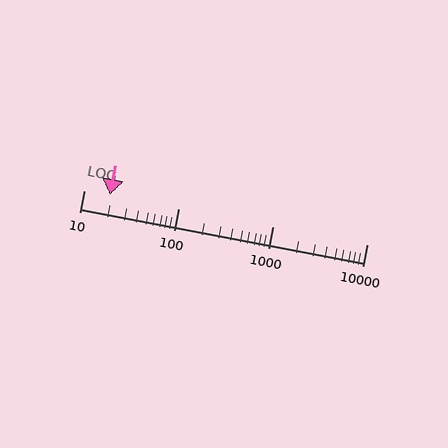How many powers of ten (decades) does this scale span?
The scale spans 3 decades, from 10 to 10000.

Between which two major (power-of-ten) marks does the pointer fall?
The pointer is between 10 and 100.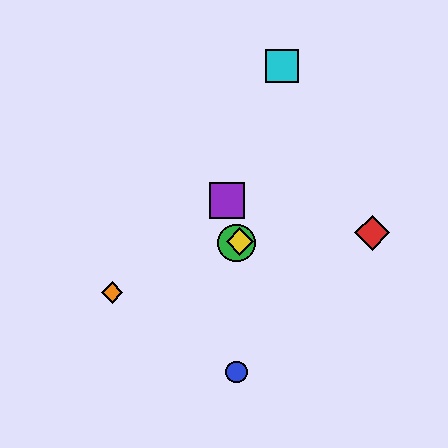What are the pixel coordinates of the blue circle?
The blue circle is at (236, 372).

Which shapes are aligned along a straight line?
The green circle, the yellow diamond, the orange diamond are aligned along a straight line.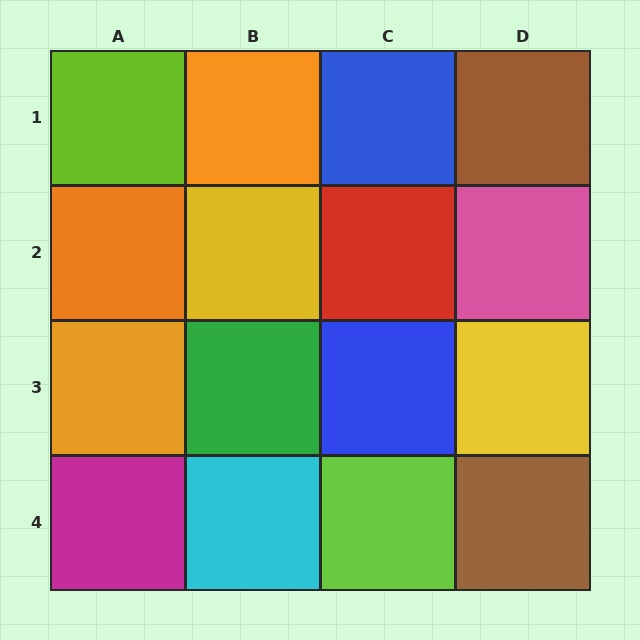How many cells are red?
1 cell is red.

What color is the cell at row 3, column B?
Green.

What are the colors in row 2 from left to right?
Orange, yellow, red, pink.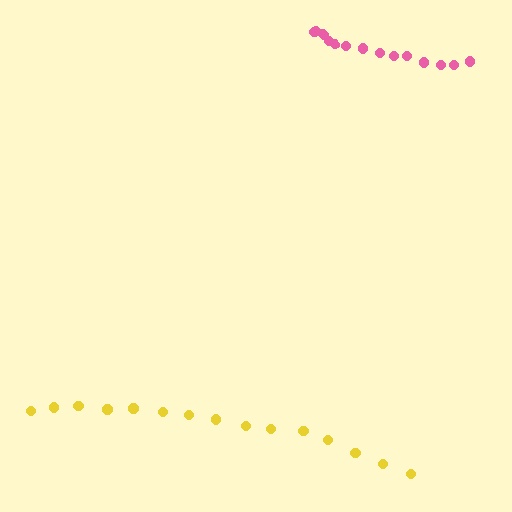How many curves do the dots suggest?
There are 2 distinct paths.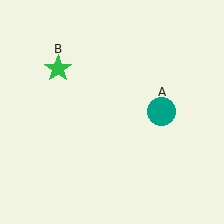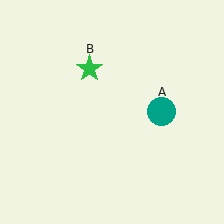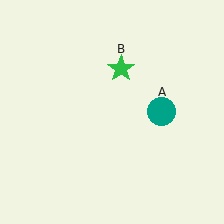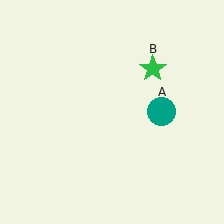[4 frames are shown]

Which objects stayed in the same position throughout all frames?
Teal circle (object A) remained stationary.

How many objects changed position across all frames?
1 object changed position: green star (object B).